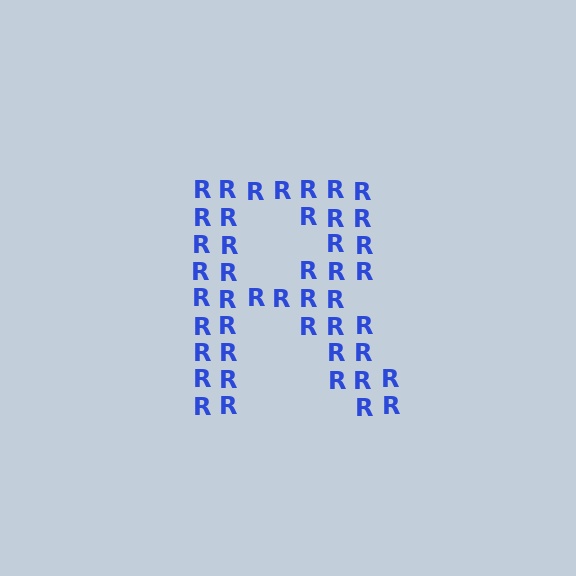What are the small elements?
The small elements are letter R's.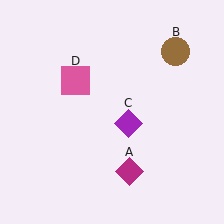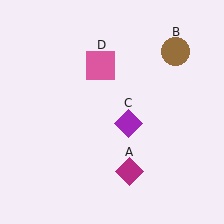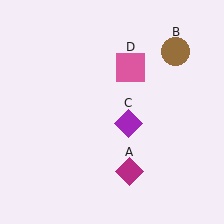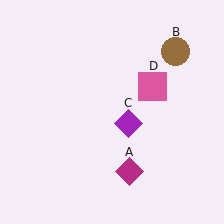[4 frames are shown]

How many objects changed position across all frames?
1 object changed position: pink square (object D).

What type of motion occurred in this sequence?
The pink square (object D) rotated clockwise around the center of the scene.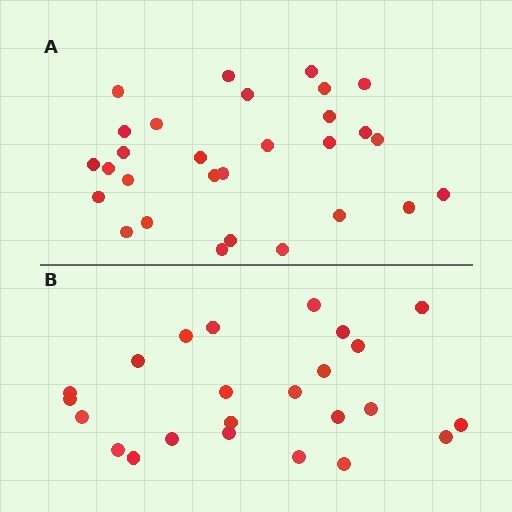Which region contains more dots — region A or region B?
Region A (the top region) has more dots.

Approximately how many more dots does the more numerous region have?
Region A has about 5 more dots than region B.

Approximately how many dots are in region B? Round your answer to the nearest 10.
About 20 dots. (The exact count is 24, which rounds to 20.)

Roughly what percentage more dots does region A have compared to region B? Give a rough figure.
About 20% more.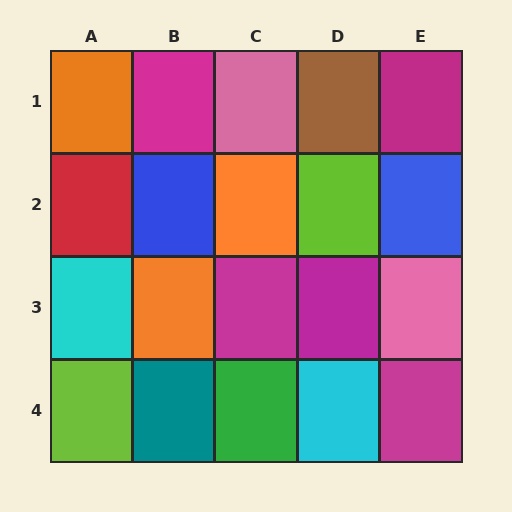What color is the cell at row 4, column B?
Teal.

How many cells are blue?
2 cells are blue.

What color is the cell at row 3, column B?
Orange.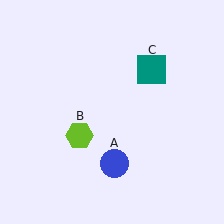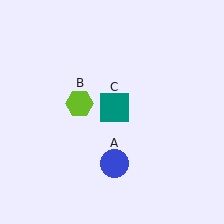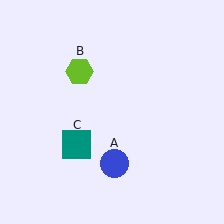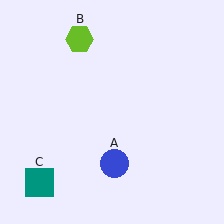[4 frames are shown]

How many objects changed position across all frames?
2 objects changed position: lime hexagon (object B), teal square (object C).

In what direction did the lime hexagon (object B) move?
The lime hexagon (object B) moved up.